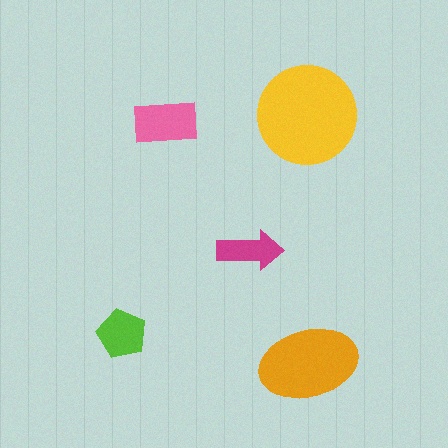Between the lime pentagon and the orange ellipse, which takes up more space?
The orange ellipse.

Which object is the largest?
The yellow circle.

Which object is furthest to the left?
The lime pentagon is leftmost.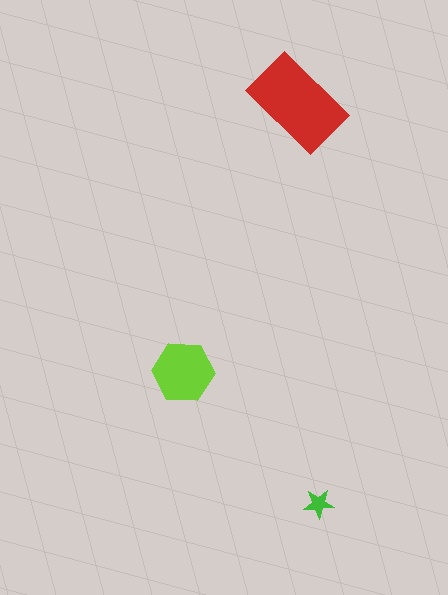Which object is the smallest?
The green star.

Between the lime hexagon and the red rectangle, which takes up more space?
The red rectangle.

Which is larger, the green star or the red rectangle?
The red rectangle.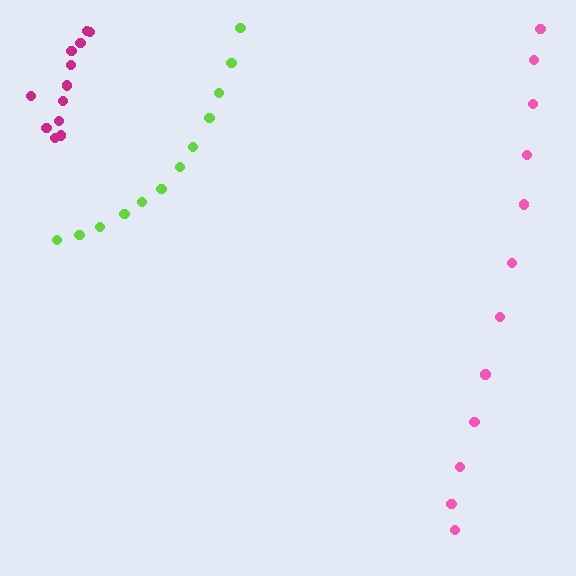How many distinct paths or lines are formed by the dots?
There are 3 distinct paths.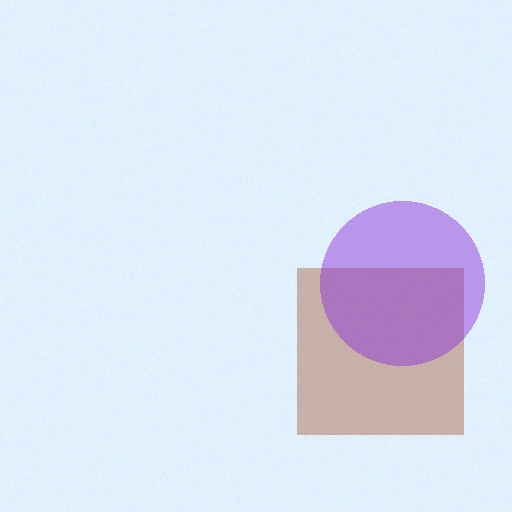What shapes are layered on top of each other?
The layered shapes are: a brown square, a purple circle.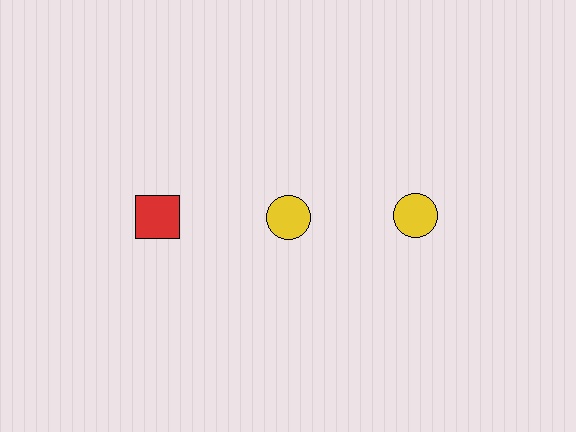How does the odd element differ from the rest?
It differs in both color (red instead of yellow) and shape (square instead of circle).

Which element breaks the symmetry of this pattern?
The red square in the top row, leftmost column breaks the symmetry. All other shapes are yellow circles.